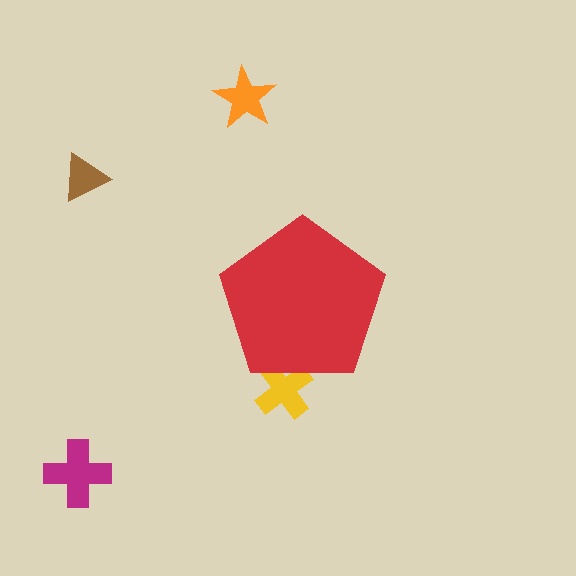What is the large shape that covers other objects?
A red pentagon.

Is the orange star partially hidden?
No, the orange star is fully visible.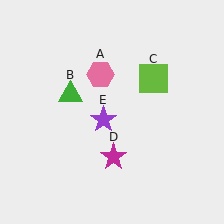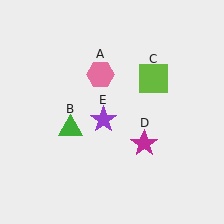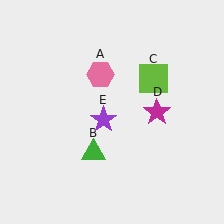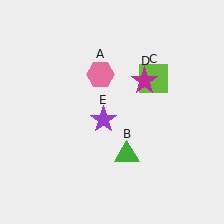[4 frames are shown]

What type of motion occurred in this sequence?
The green triangle (object B), magenta star (object D) rotated counterclockwise around the center of the scene.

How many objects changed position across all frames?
2 objects changed position: green triangle (object B), magenta star (object D).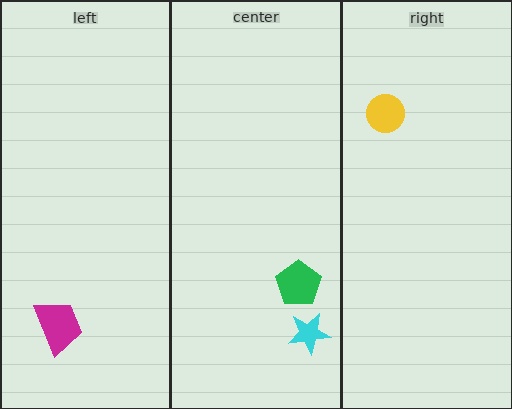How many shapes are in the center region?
2.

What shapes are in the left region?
The magenta trapezoid.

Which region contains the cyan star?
The center region.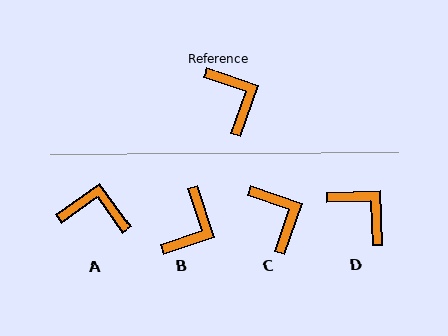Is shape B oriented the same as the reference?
No, it is off by about 52 degrees.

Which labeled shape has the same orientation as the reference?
C.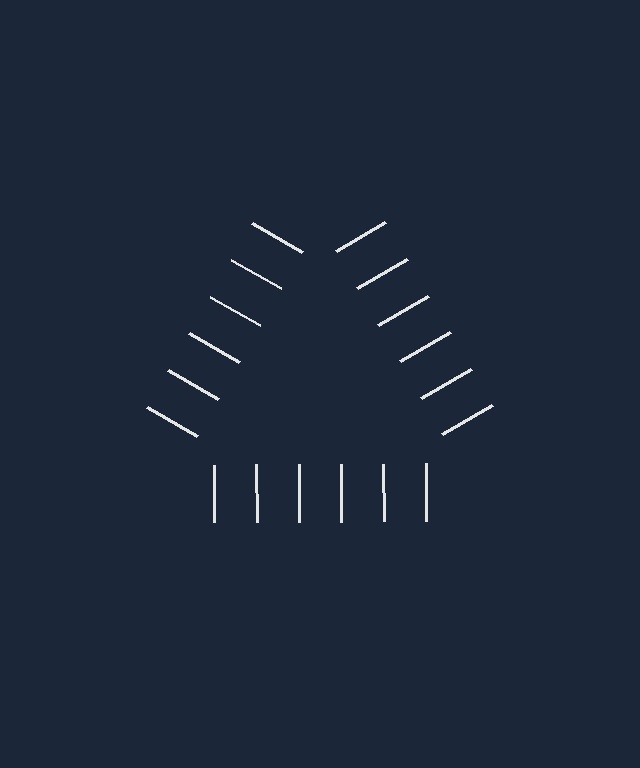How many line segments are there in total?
18 — 6 along each of the 3 edges.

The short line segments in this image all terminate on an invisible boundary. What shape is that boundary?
An illusory triangle — the line segments terminate on its edges but no continuous stroke is drawn.